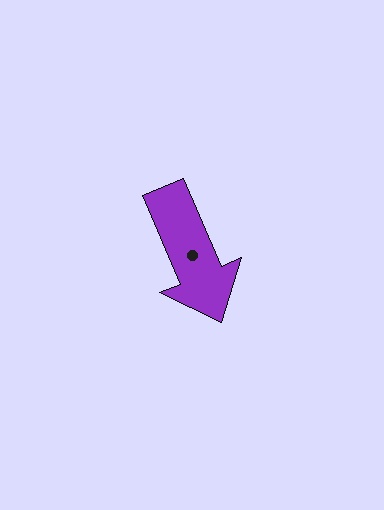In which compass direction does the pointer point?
Southeast.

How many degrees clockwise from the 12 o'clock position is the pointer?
Approximately 157 degrees.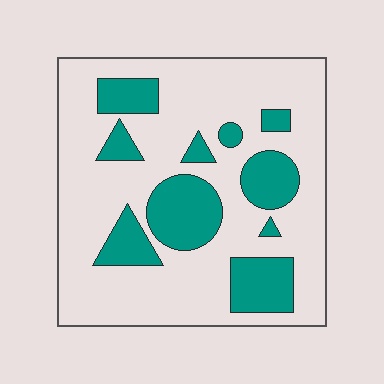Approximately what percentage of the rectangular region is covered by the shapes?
Approximately 25%.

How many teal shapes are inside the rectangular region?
10.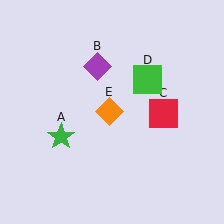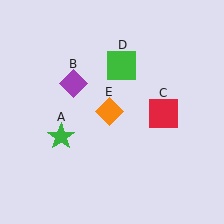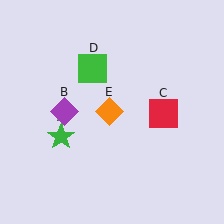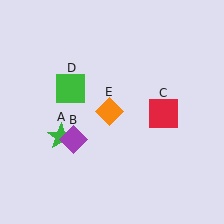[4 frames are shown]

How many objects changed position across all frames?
2 objects changed position: purple diamond (object B), green square (object D).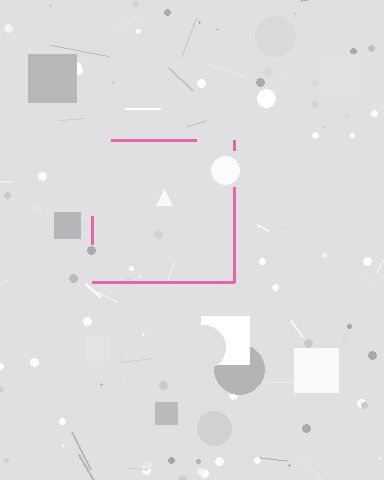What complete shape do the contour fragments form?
The contour fragments form a square.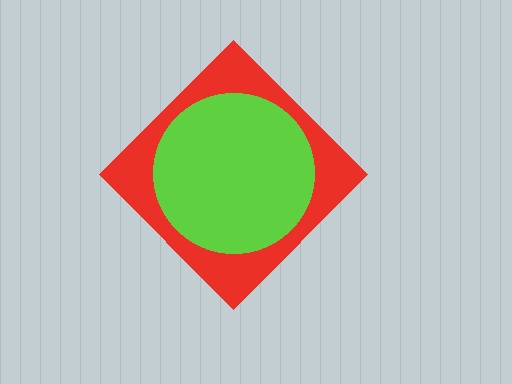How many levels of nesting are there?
2.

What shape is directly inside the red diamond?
The lime circle.